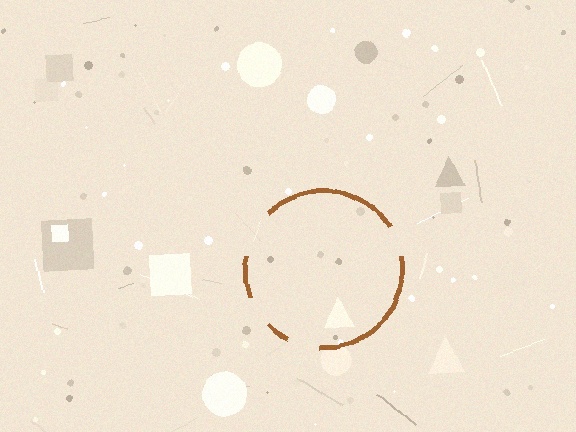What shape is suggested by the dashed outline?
The dashed outline suggests a circle.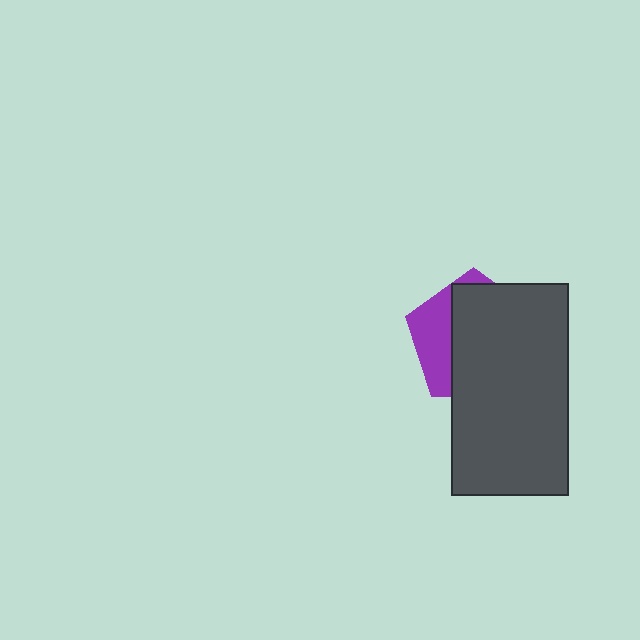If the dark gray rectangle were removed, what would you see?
You would see the complete purple pentagon.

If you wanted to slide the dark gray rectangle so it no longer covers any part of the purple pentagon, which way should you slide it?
Slide it right — that is the most direct way to separate the two shapes.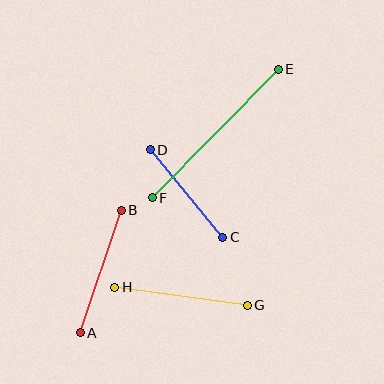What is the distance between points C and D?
The distance is approximately 113 pixels.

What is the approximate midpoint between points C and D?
The midpoint is at approximately (187, 193) pixels.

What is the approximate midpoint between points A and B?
The midpoint is at approximately (101, 272) pixels.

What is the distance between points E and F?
The distance is approximately 180 pixels.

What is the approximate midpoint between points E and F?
The midpoint is at approximately (215, 133) pixels.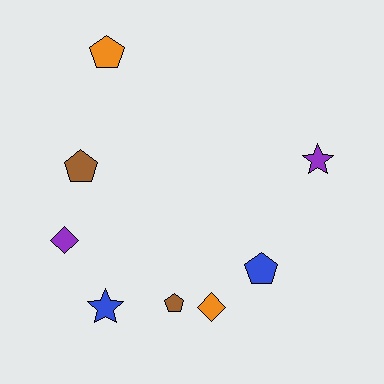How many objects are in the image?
There are 8 objects.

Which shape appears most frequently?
Pentagon, with 4 objects.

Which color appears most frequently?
Purple, with 2 objects.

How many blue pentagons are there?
There is 1 blue pentagon.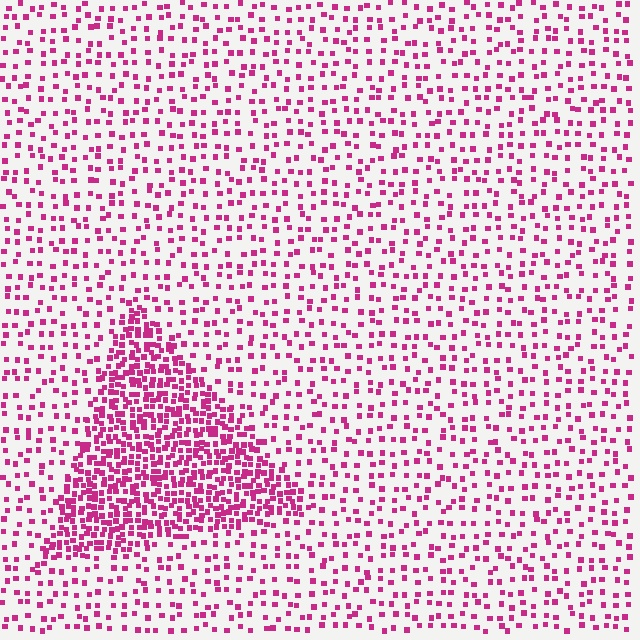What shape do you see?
I see a triangle.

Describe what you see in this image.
The image contains small magenta elements arranged at two different densities. A triangle-shaped region is visible where the elements are more densely packed than the surrounding area.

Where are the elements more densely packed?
The elements are more densely packed inside the triangle boundary.